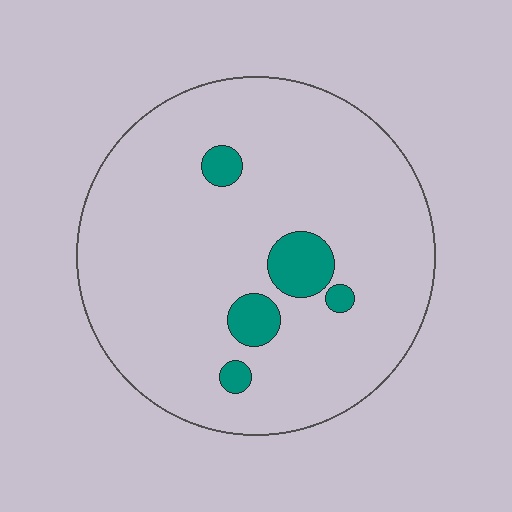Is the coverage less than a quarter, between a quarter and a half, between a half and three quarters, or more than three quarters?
Less than a quarter.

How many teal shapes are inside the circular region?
5.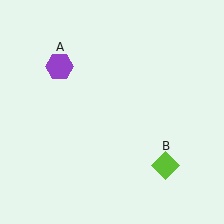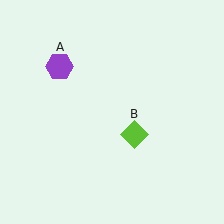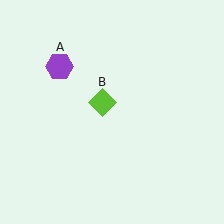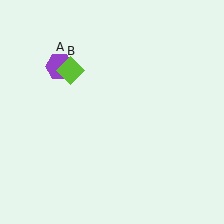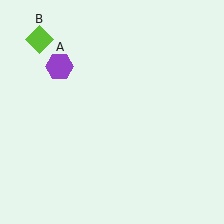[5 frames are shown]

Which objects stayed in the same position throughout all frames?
Purple hexagon (object A) remained stationary.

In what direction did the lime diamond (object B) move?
The lime diamond (object B) moved up and to the left.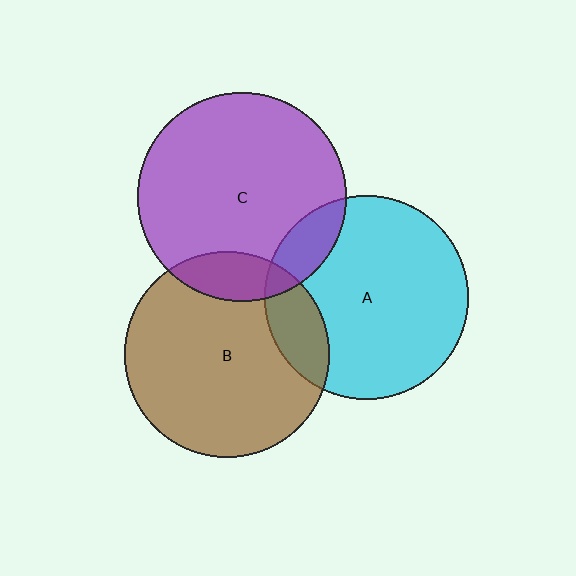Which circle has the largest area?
Circle C (purple).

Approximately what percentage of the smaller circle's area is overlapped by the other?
Approximately 15%.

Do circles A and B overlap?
Yes.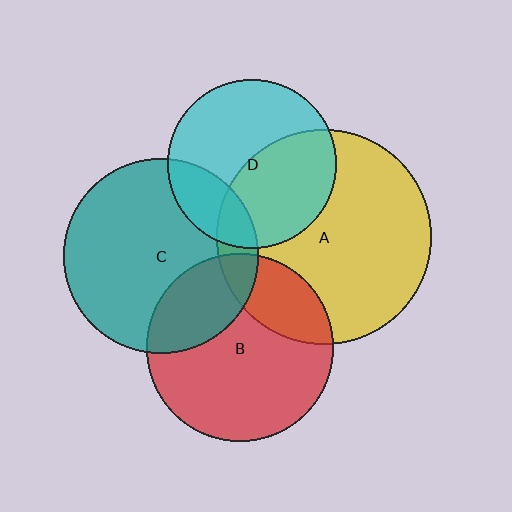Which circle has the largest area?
Circle A (yellow).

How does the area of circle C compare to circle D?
Approximately 1.3 times.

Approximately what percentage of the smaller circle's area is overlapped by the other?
Approximately 20%.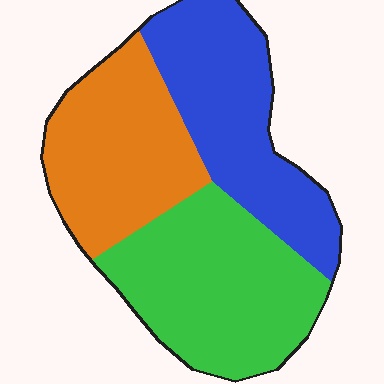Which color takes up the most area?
Green, at roughly 35%.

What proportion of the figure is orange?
Orange takes up between a quarter and a half of the figure.